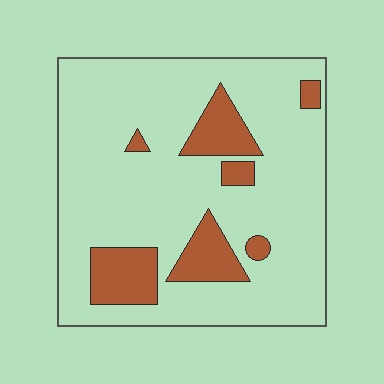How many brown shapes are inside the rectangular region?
7.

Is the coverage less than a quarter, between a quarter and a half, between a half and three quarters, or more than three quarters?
Less than a quarter.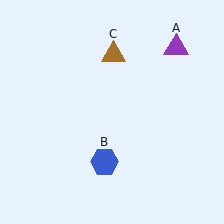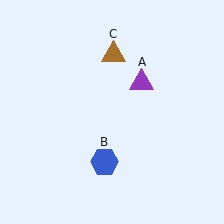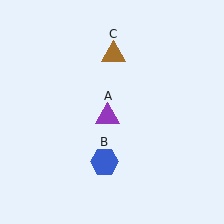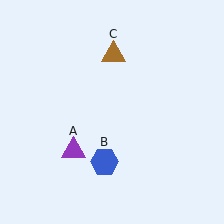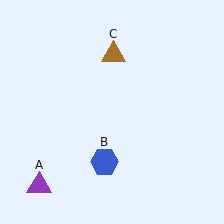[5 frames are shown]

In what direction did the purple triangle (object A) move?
The purple triangle (object A) moved down and to the left.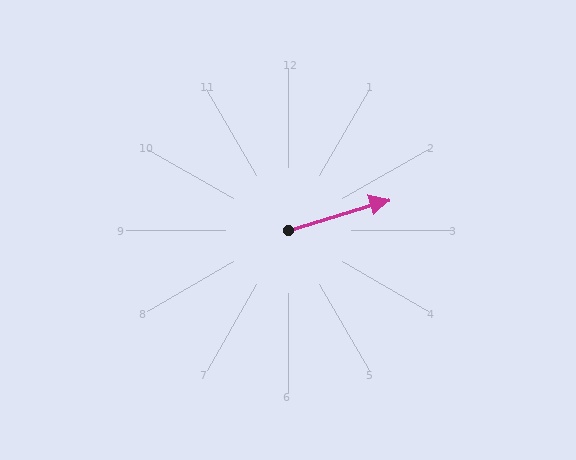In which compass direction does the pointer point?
East.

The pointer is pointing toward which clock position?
Roughly 2 o'clock.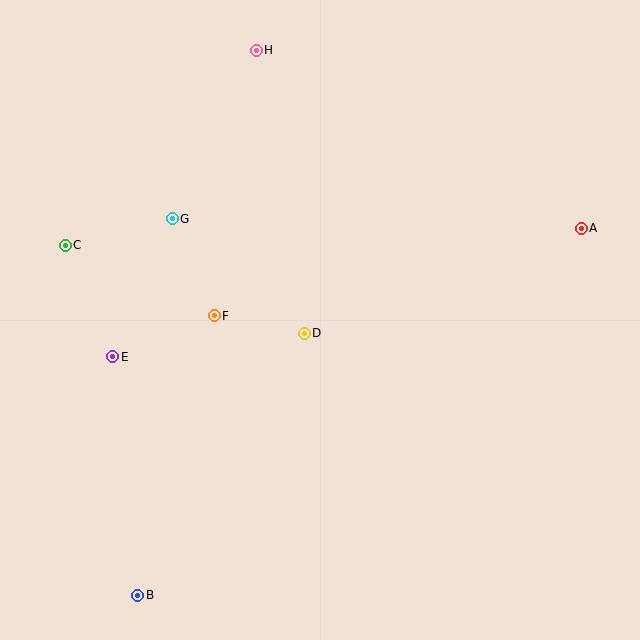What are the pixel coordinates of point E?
Point E is at (113, 357).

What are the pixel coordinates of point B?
Point B is at (138, 595).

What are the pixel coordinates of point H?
Point H is at (256, 50).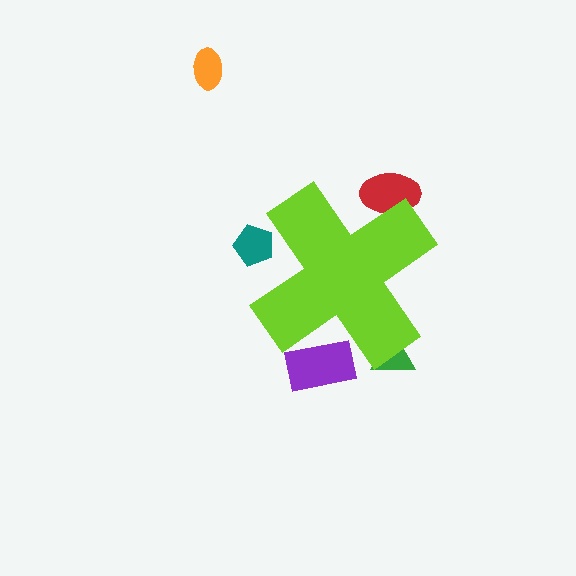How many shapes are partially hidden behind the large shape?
4 shapes are partially hidden.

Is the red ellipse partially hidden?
Yes, the red ellipse is partially hidden behind the lime cross.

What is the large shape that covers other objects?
A lime cross.